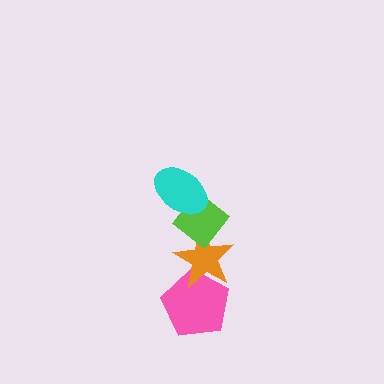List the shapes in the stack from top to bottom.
From top to bottom: the cyan ellipse, the lime diamond, the orange star, the pink pentagon.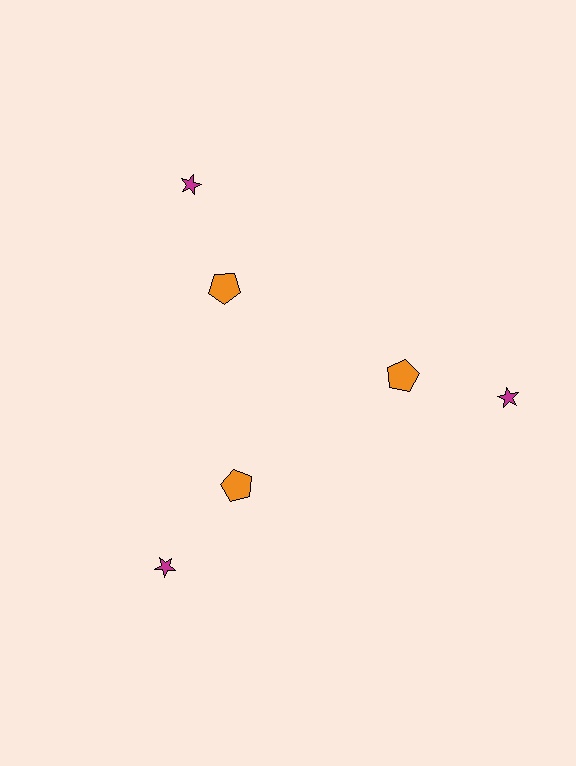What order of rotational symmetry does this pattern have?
This pattern has 3-fold rotational symmetry.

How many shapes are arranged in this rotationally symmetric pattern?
There are 6 shapes, arranged in 3 groups of 2.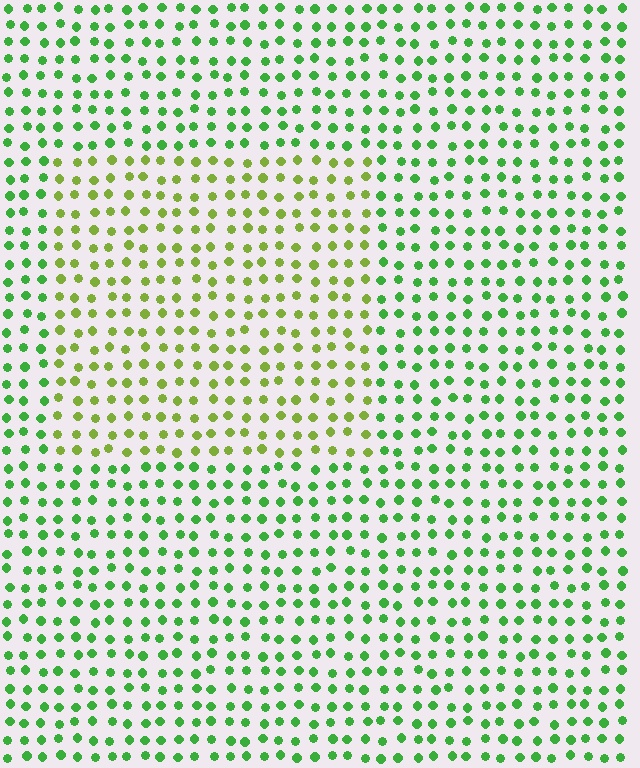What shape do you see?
I see a rectangle.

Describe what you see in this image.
The image is filled with small green elements in a uniform arrangement. A rectangle-shaped region is visible where the elements are tinted to a slightly different hue, forming a subtle color boundary.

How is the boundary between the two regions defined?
The boundary is defined purely by a slight shift in hue (about 36 degrees). Spacing, size, and orientation are identical on both sides.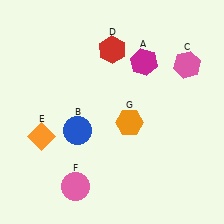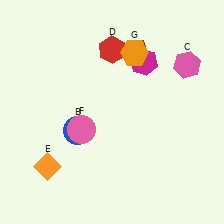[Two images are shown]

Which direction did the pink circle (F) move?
The pink circle (F) moved up.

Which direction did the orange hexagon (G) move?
The orange hexagon (G) moved up.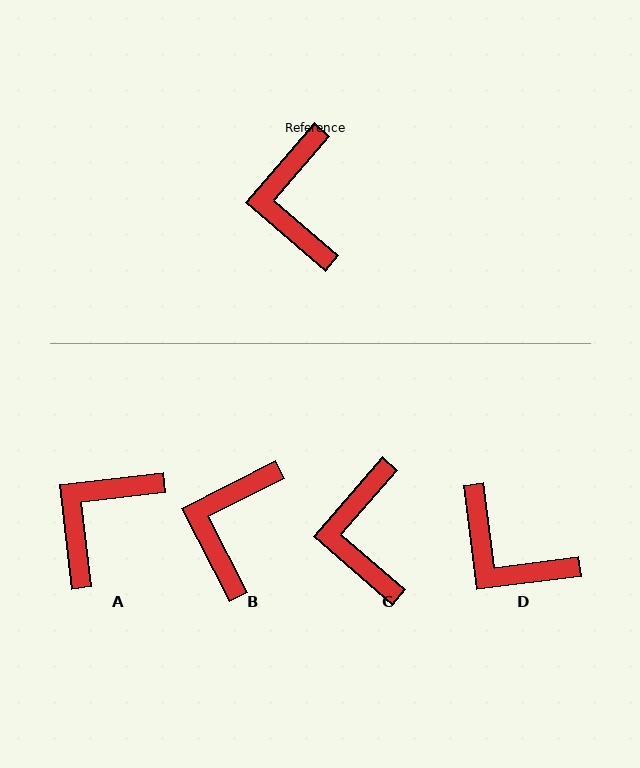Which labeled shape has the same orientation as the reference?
C.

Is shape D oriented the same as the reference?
No, it is off by about 48 degrees.